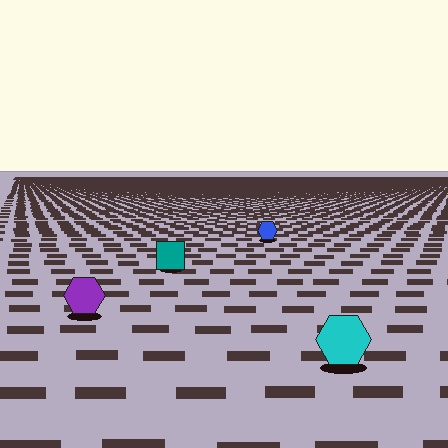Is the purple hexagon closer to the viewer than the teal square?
Yes. The purple hexagon is closer — you can tell from the texture gradient: the ground texture is coarser near it.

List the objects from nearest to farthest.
From nearest to farthest: the cyan hexagon, the purple hexagon, the teal square, the blue hexagon.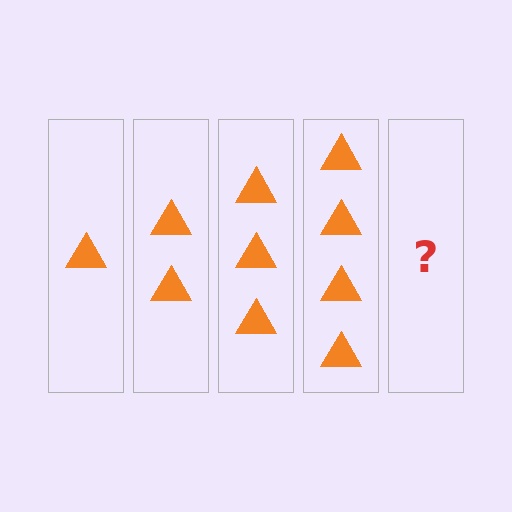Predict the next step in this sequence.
The next step is 5 triangles.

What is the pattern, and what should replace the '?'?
The pattern is that each step adds one more triangle. The '?' should be 5 triangles.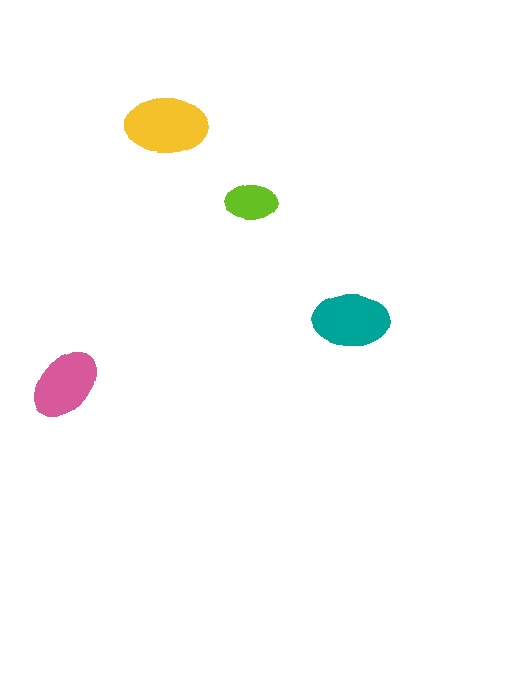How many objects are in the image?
There are 4 objects in the image.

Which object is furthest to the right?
The teal ellipse is rightmost.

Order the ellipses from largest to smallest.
the yellow one, the teal one, the pink one, the lime one.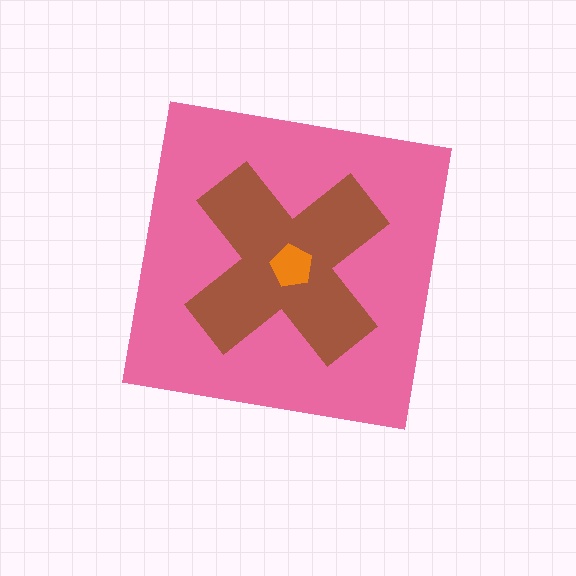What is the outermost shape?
The pink square.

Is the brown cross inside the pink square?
Yes.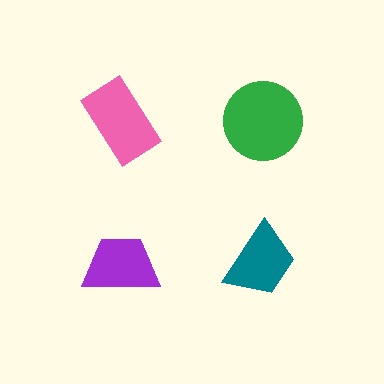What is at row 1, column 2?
A green circle.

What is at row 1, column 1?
A pink rectangle.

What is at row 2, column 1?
A purple trapezoid.